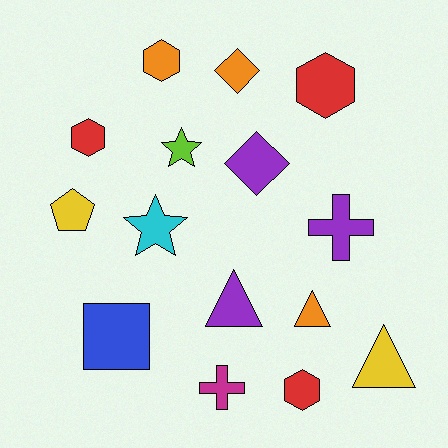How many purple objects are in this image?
There are 3 purple objects.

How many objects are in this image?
There are 15 objects.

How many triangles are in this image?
There are 3 triangles.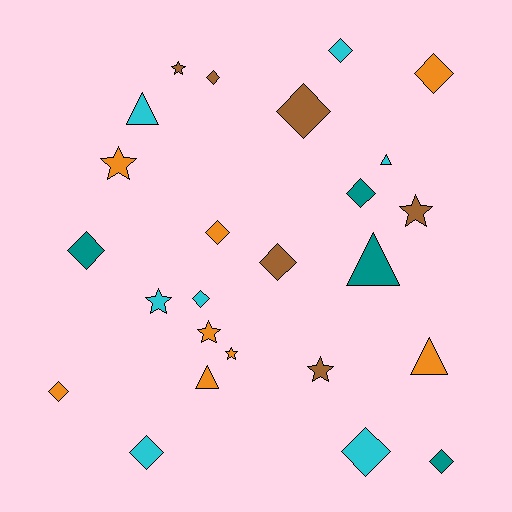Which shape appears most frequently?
Diamond, with 13 objects.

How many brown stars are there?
There are 3 brown stars.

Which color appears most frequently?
Orange, with 8 objects.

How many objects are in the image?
There are 25 objects.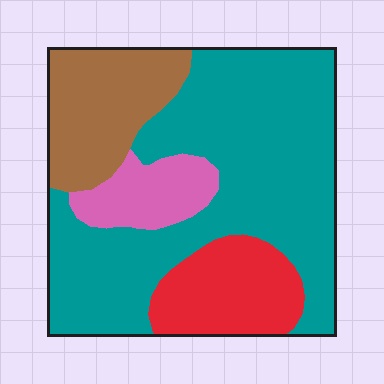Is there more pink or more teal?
Teal.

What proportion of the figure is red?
Red takes up about one sixth (1/6) of the figure.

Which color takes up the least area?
Pink, at roughly 10%.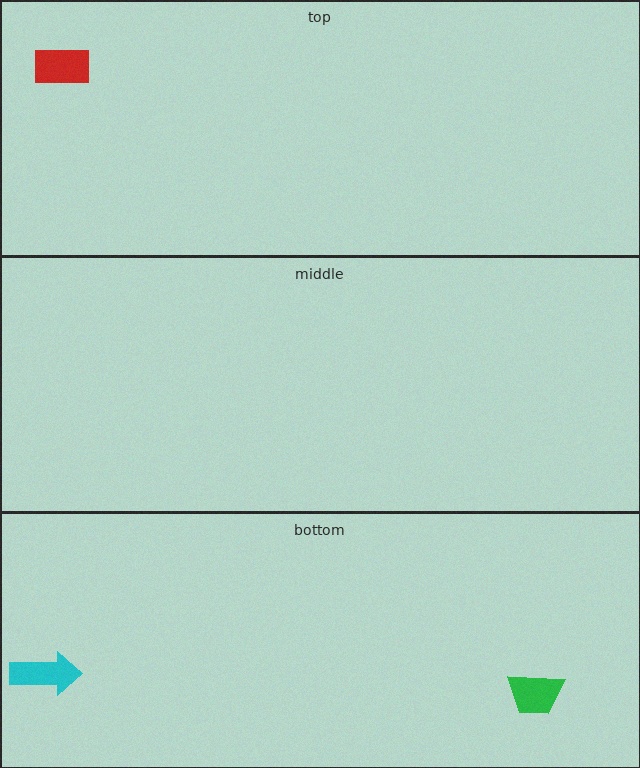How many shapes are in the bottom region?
2.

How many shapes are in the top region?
1.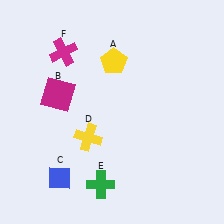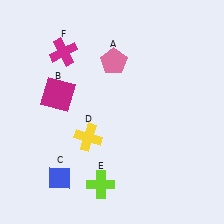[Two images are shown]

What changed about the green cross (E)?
In Image 1, E is green. In Image 2, it changed to lime.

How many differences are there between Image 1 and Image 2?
There are 2 differences between the two images.